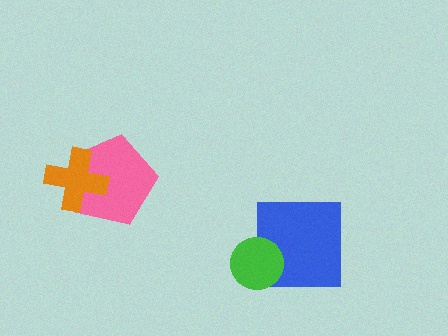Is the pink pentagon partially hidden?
Yes, it is partially covered by another shape.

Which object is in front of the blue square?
The green circle is in front of the blue square.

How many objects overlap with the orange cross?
1 object overlaps with the orange cross.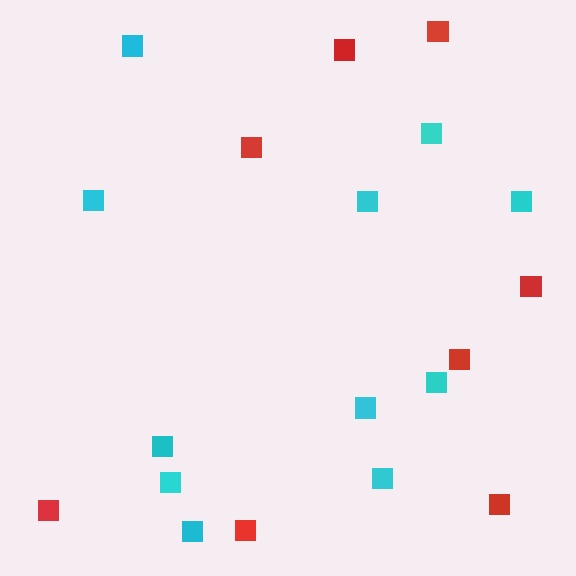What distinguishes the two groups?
There are 2 groups: one group of cyan squares (11) and one group of red squares (8).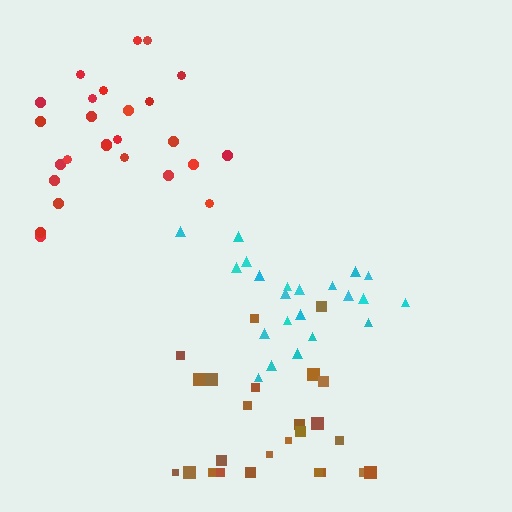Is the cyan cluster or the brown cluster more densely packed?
Cyan.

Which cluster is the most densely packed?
Cyan.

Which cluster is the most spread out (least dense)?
Red.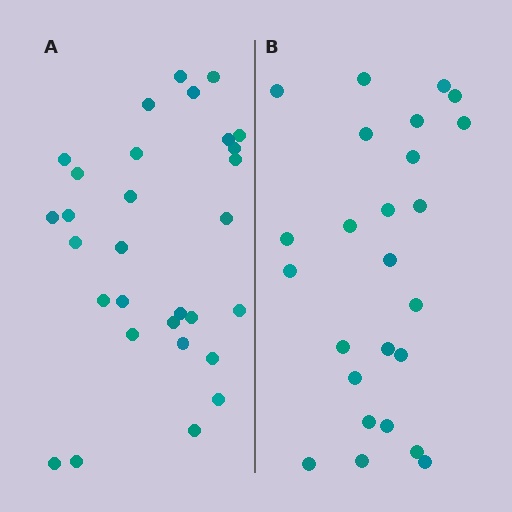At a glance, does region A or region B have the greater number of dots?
Region A (the left region) has more dots.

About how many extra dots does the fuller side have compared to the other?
Region A has about 5 more dots than region B.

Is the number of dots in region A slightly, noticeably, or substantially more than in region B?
Region A has only slightly more — the two regions are fairly close. The ratio is roughly 1.2 to 1.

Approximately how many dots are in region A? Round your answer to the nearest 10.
About 30 dots.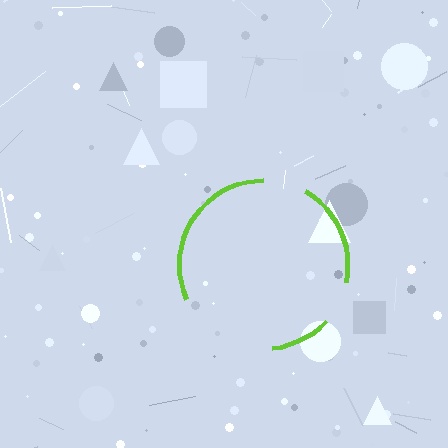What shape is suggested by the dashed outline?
The dashed outline suggests a circle.